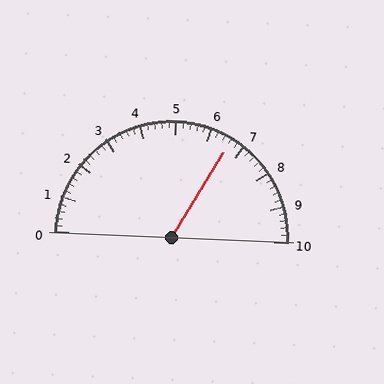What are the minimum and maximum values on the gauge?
The gauge ranges from 0 to 10.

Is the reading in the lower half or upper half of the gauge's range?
The reading is in the upper half of the range (0 to 10).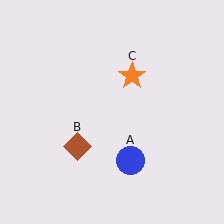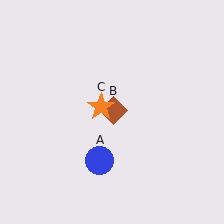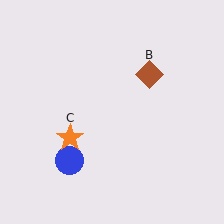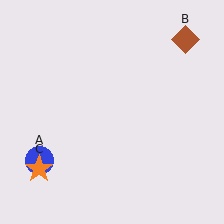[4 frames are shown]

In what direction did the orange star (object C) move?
The orange star (object C) moved down and to the left.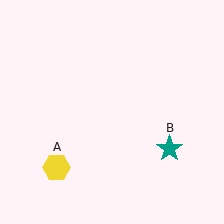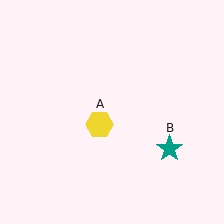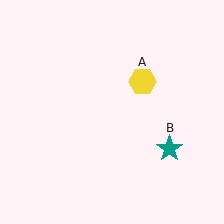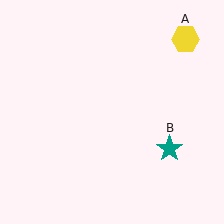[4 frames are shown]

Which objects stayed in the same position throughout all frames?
Teal star (object B) remained stationary.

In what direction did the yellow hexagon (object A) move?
The yellow hexagon (object A) moved up and to the right.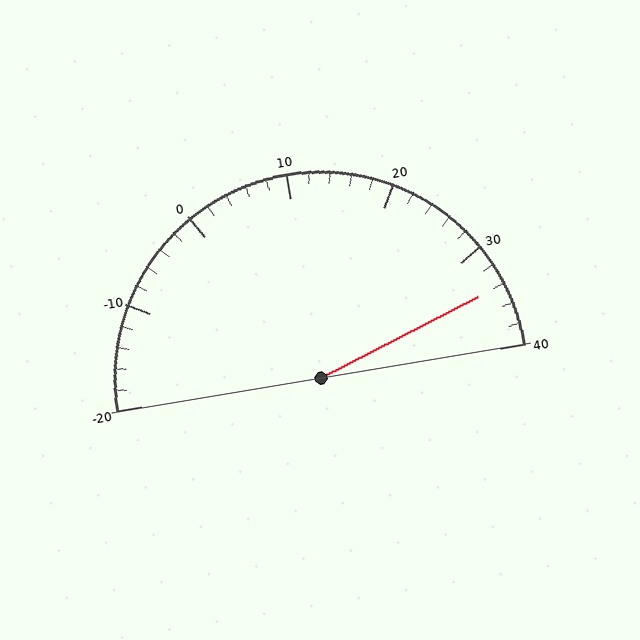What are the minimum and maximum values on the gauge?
The gauge ranges from -20 to 40.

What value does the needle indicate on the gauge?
The needle indicates approximately 34.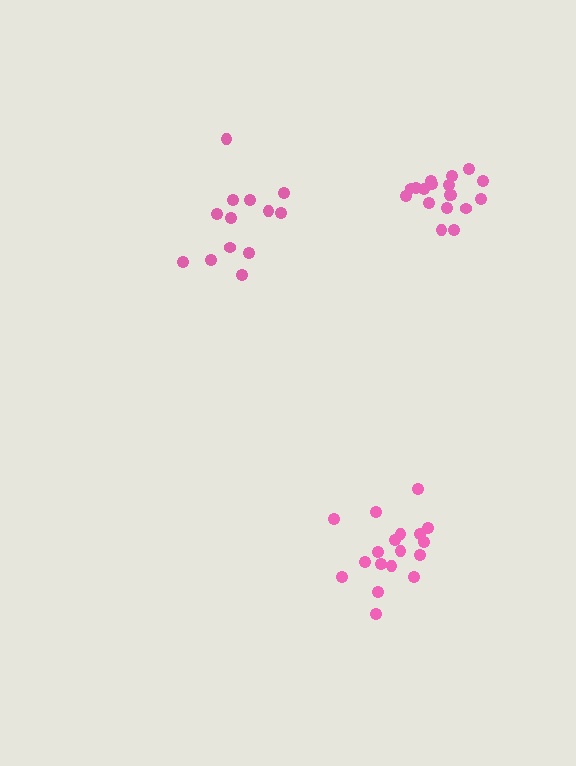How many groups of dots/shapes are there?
There are 3 groups.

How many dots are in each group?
Group 1: 18 dots, Group 2: 13 dots, Group 3: 18 dots (49 total).